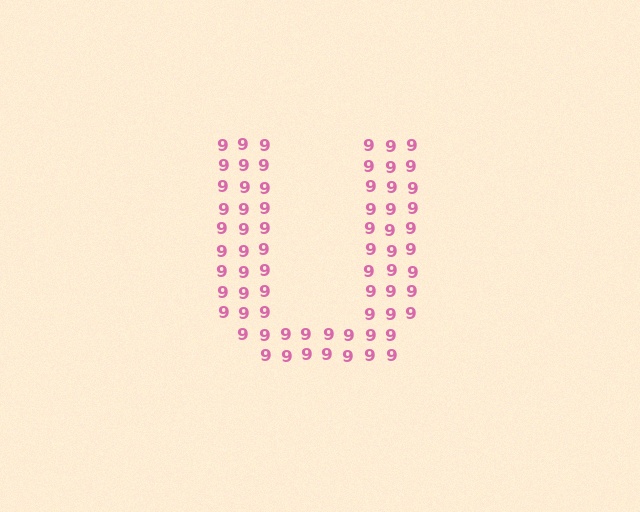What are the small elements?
The small elements are digit 9's.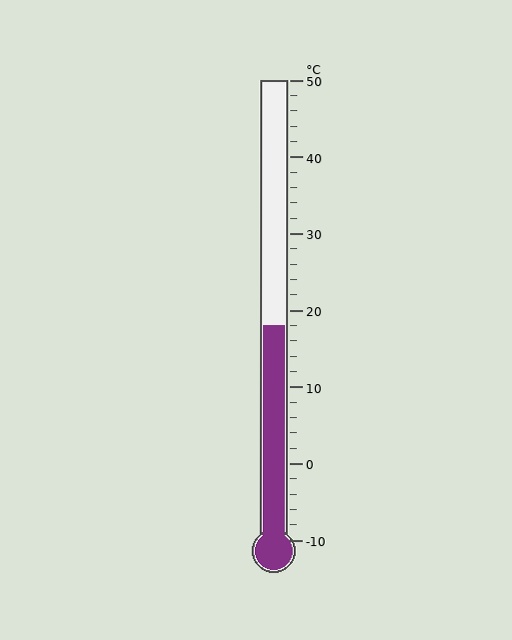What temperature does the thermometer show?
The thermometer shows approximately 18°C.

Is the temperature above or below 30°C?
The temperature is below 30°C.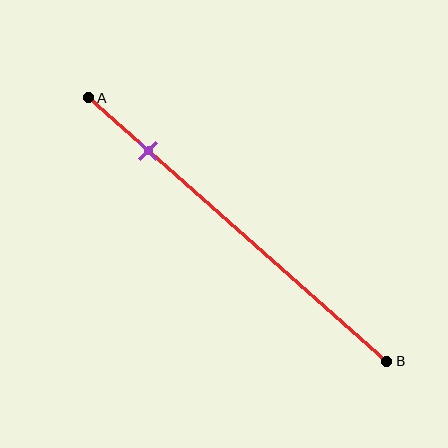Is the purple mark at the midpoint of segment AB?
No, the mark is at about 20% from A, not at the 50% midpoint.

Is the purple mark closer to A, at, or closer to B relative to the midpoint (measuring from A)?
The purple mark is closer to point A than the midpoint of segment AB.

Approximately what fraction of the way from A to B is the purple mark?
The purple mark is approximately 20% of the way from A to B.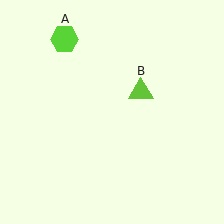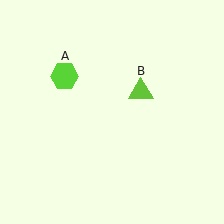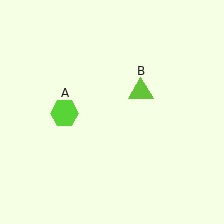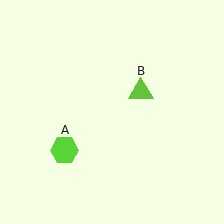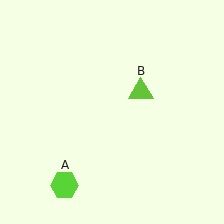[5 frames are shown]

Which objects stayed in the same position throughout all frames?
Lime triangle (object B) remained stationary.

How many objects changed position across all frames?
1 object changed position: lime hexagon (object A).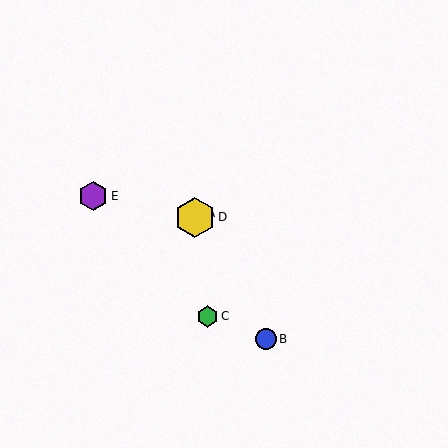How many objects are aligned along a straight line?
3 objects (A, B, D) are aligned along a straight line.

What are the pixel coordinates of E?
Object E is at (93, 196).